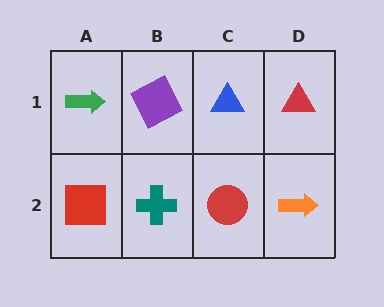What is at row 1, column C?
A blue triangle.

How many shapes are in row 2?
4 shapes.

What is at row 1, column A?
A green arrow.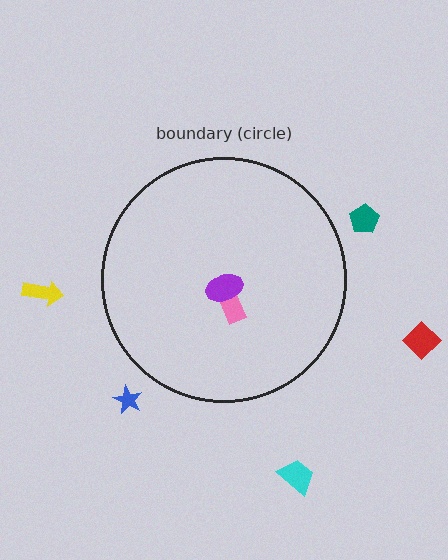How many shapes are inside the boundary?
2 inside, 5 outside.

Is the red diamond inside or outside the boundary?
Outside.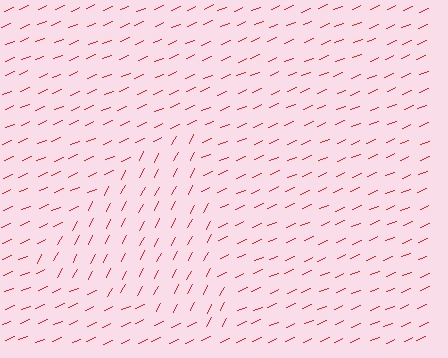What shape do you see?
I see a triangle.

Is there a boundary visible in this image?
Yes, there is a texture boundary formed by a change in line orientation.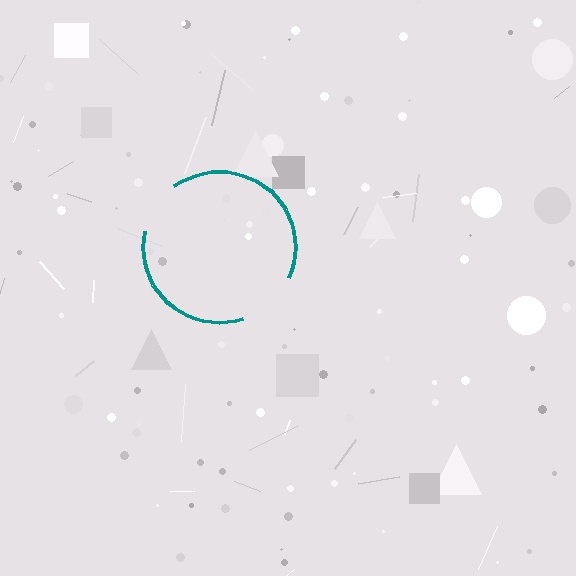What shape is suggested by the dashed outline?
The dashed outline suggests a circle.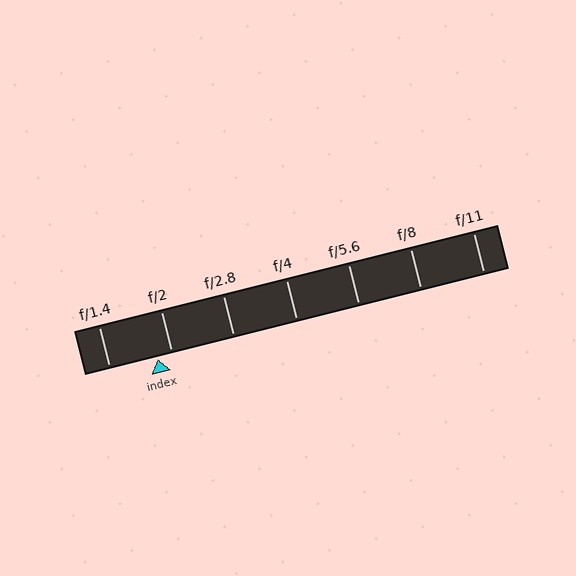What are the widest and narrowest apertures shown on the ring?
The widest aperture shown is f/1.4 and the narrowest is f/11.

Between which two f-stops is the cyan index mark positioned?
The index mark is between f/1.4 and f/2.